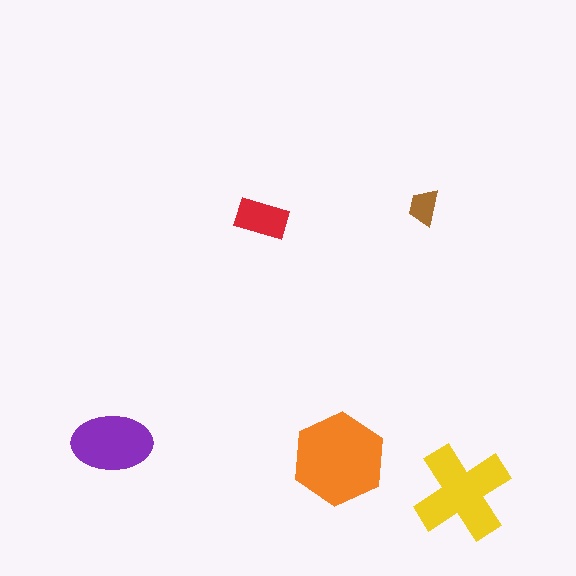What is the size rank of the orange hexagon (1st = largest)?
1st.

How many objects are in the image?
There are 5 objects in the image.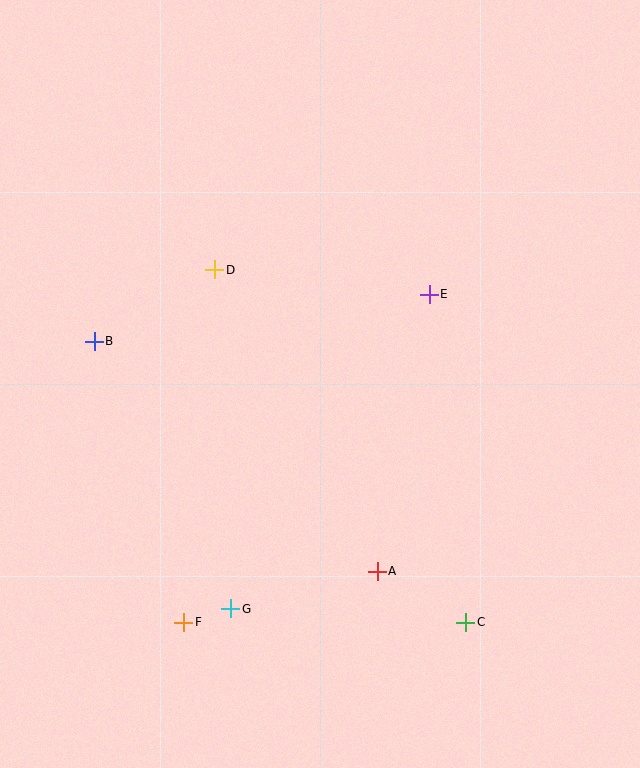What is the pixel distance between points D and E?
The distance between D and E is 216 pixels.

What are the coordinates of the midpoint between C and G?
The midpoint between C and G is at (348, 616).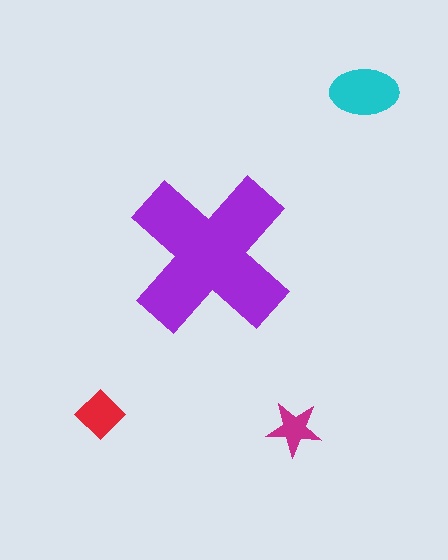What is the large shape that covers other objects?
A purple cross.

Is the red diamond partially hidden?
No, the red diamond is fully visible.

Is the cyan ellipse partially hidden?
No, the cyan ellipse is fully visible.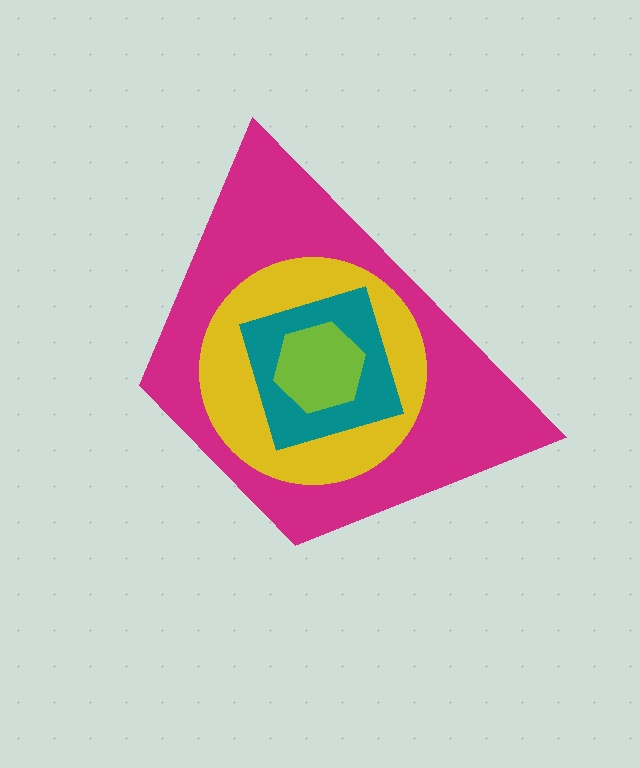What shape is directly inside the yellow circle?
The teal square.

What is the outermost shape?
The magenta trapezoid.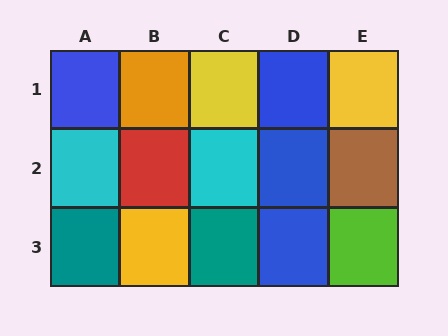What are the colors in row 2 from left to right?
Cyan, red, cyan, blue, brown.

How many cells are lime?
1 cell is lime.